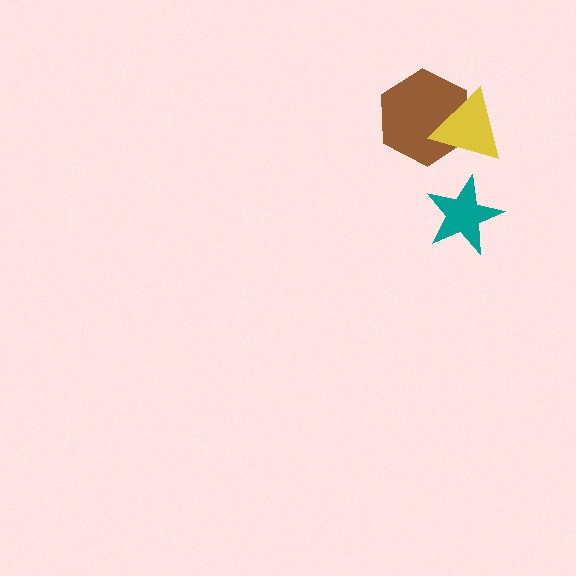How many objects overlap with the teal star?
0 objects overlap with the teal star.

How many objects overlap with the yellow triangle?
1 object overlaps with the yellow triangle.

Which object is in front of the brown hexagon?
The yellow triangle is in front of the brown hexagon.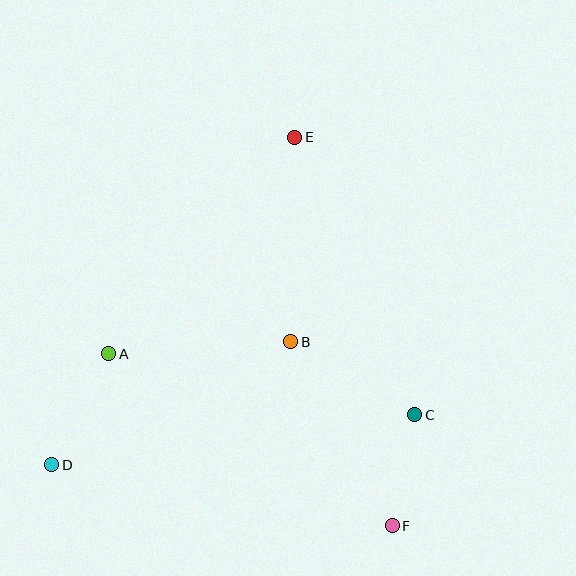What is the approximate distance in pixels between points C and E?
The distance between C and E is approximately 302 pixels.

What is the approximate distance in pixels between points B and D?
The distance between B and D is approximately 269 pixels.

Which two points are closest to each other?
Points C and F are closest to each other.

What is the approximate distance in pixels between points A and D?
The distance between A and D is approximately 125 pixels.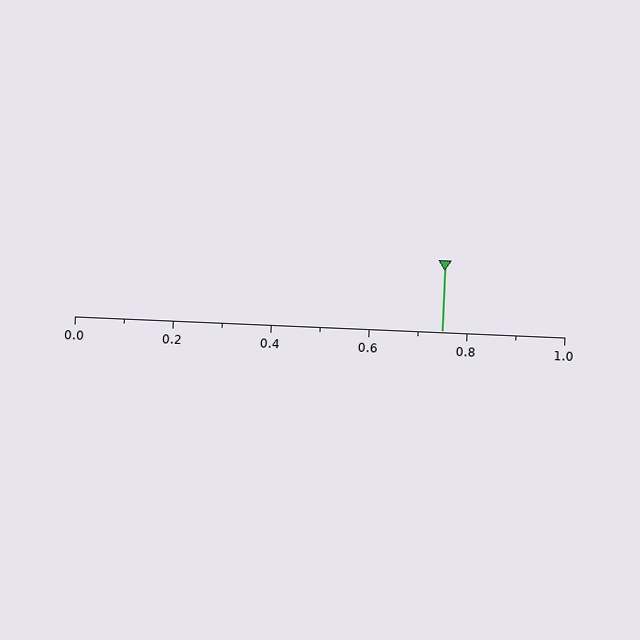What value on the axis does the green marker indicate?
The marker indicates approximately 0.75.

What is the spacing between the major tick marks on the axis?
The major ticks are spaced 0.2 apart.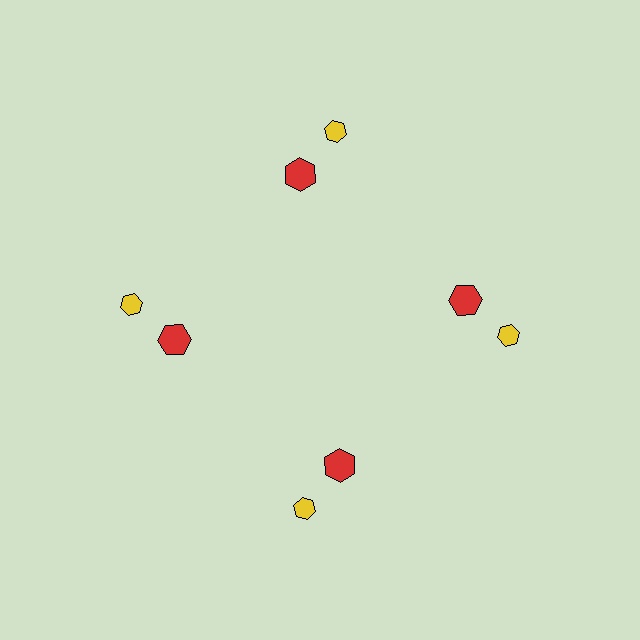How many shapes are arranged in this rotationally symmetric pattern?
There are 8 shapes, arranged in 4 groups of 2.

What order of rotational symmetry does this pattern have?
This pattern has 4-fold rotational symmetry.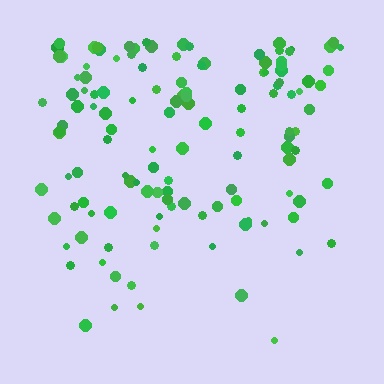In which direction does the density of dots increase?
From bottom to top, with the top side densest.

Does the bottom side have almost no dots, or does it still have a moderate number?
Still a moderate number, just noticeably fewer than the top.